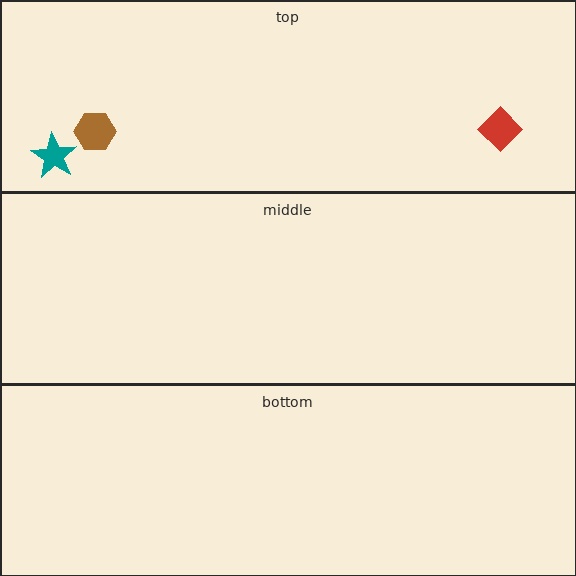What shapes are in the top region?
The brown hexagon, the red diamond, the teal star.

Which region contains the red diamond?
The top region.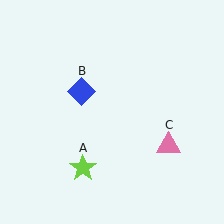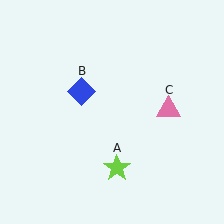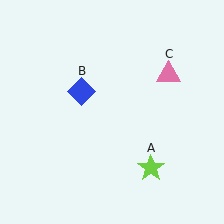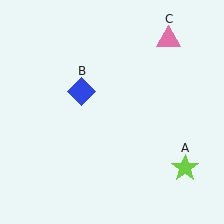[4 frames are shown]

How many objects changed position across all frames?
2 objects changed position: lime star (object A), pink triangle (object C).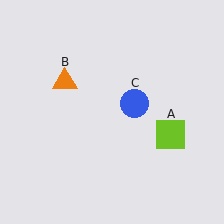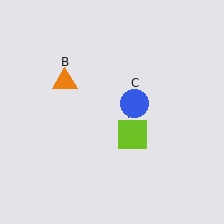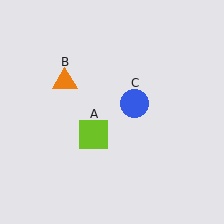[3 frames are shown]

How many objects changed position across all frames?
1 object changed position: lime square (object A).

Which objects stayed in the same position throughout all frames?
Orange triangle (object B) and blue circle (object C) remained stationary.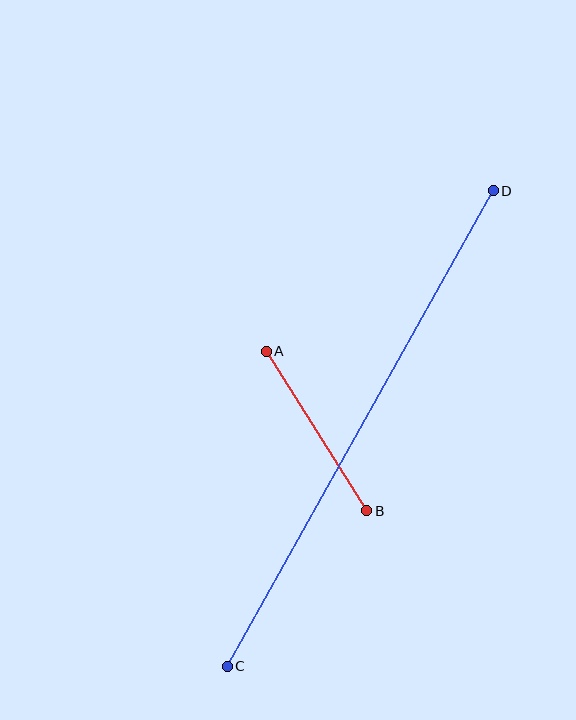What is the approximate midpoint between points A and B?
The midpoint is at approximately (316, 431) pixels.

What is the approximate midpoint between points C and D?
The midpoint is at approximately (360, 429) pixels.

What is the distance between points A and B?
The distance is approximately 189 pixels.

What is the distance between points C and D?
The distance is approximately 545 pixels.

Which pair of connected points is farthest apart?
Points C and D are farthest apart.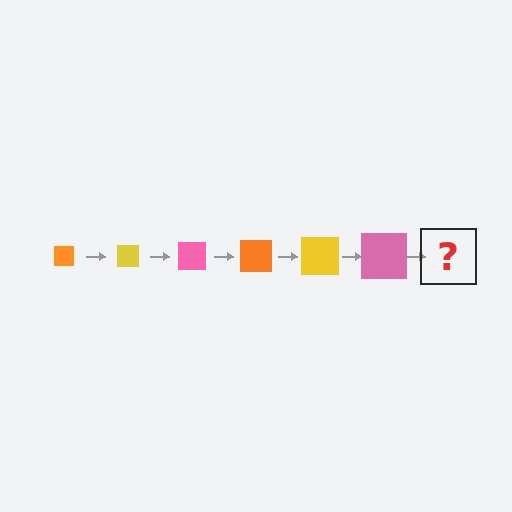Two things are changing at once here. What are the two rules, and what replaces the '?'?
The two rules are that the square grows larger each step and the color cycles through orange, yellow, and pink. The '?' should be an orange square, larger than the previous one.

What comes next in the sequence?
The next element should be an orange square, larger than the previous one.